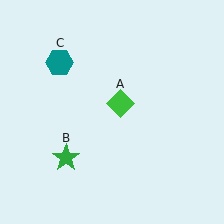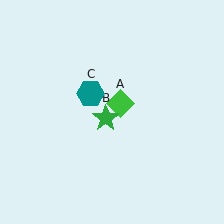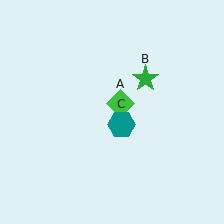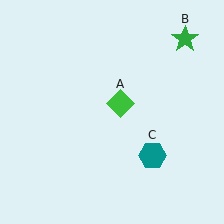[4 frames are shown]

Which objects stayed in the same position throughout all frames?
Green diamond (object A) remained stationary.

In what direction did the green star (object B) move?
The green star (object B) moved up and to the right.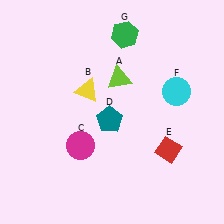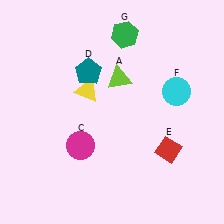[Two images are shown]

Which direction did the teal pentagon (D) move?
The teal pentagon (D) moved up.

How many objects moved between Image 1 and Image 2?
1 object moved between the two images.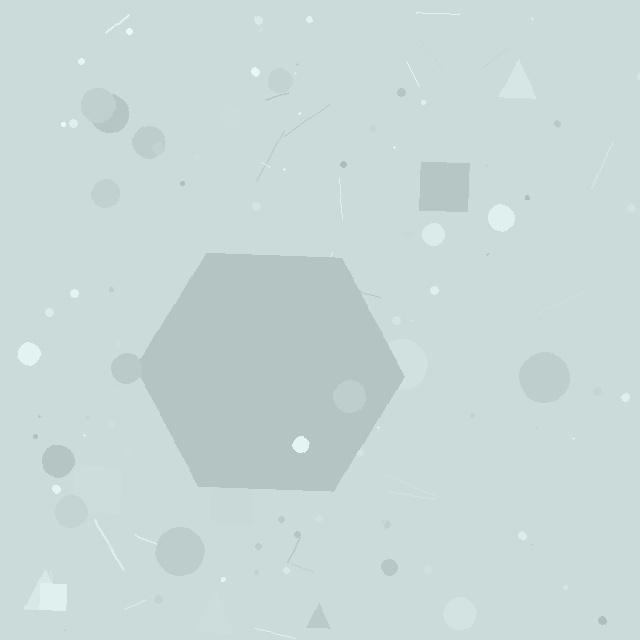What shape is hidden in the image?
A hexagon is hidden in the image.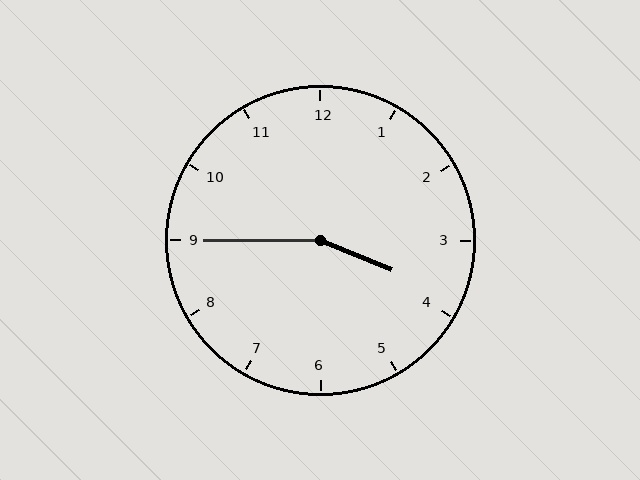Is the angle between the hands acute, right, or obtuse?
It is obtuse.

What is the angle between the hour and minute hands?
Approximately 158 degrees.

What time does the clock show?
3:45.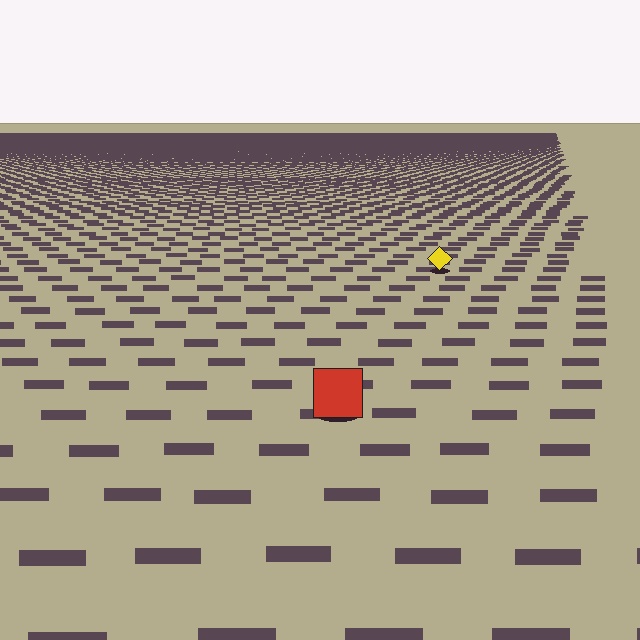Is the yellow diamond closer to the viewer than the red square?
No. The red square is closer — you can tell from the texture gradient: the ground texture is coarser near it.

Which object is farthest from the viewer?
The yellow diamond is farthest from the viewer. It appears smaller and the ground texture around it is denser.